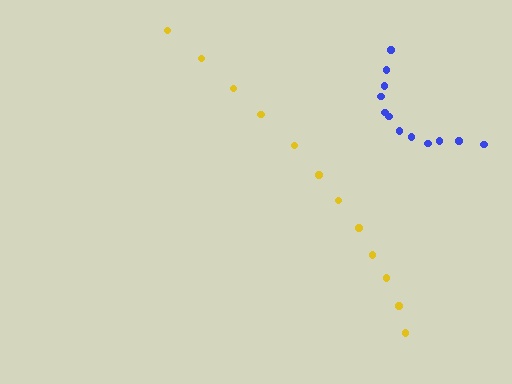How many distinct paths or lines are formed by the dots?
There are 2 distinct paths.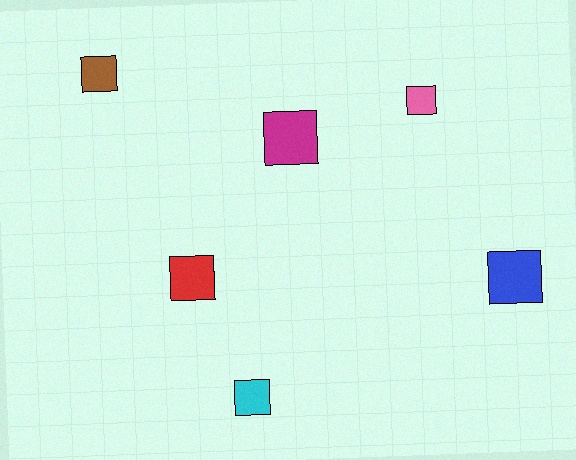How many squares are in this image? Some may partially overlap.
There are 6 squares.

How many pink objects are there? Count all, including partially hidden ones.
There is 1 pink object.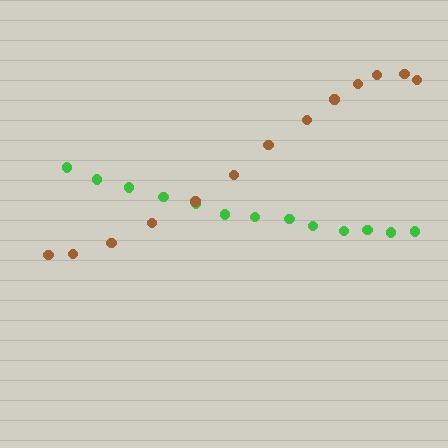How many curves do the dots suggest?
There are 2 distinct paths.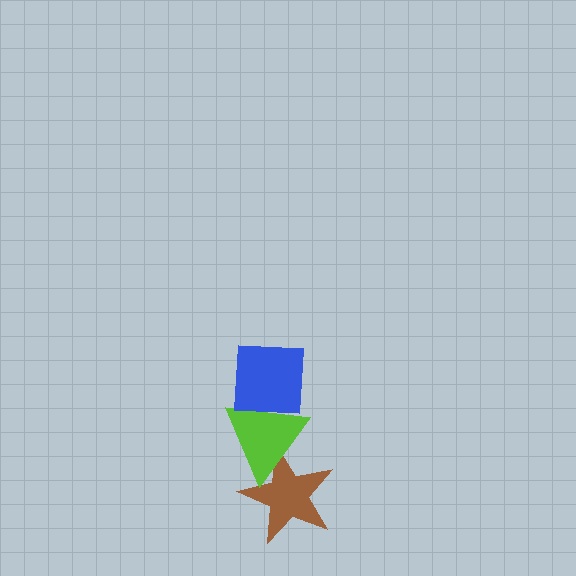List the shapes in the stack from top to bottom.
From top to bottom: the blue square, the lime triangle, the brown star.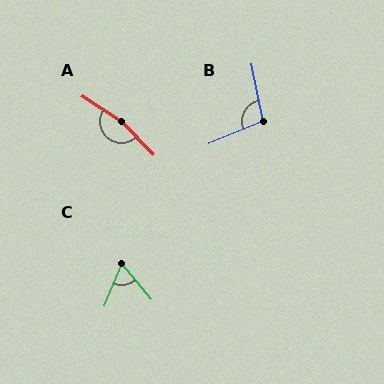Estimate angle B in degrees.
Approximately 102 degrees.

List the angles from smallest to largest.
C (62°), B (102°), A (167°).